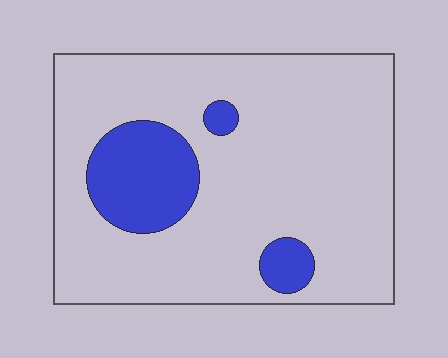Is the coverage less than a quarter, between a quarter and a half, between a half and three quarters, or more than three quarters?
Less than a quarter.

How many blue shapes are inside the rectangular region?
3.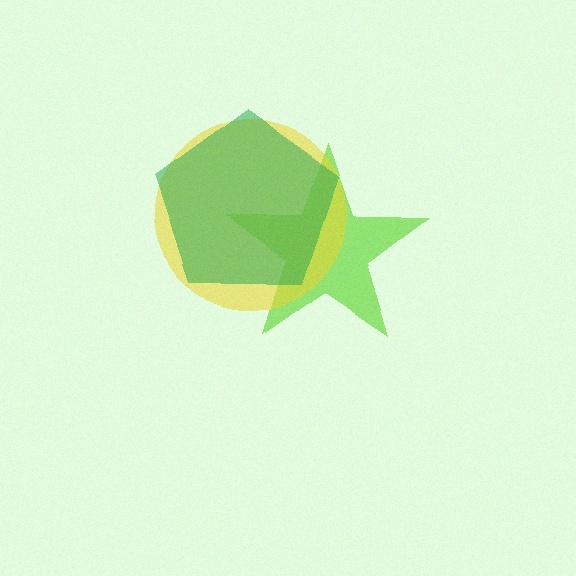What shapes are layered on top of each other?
The layered shapes are: a lime star, a yellow circle, a green pentagon.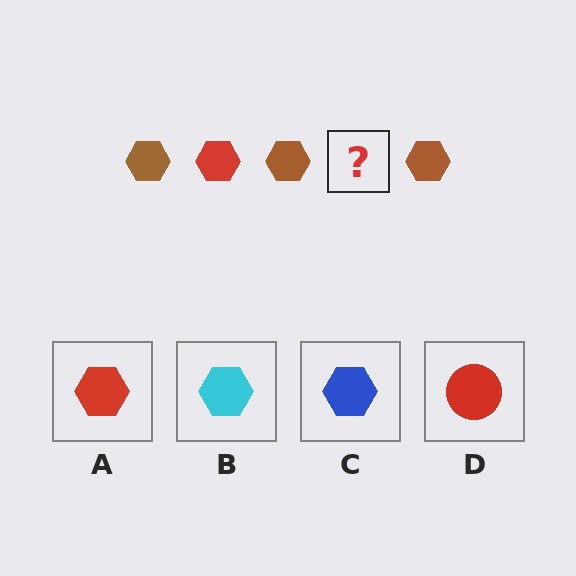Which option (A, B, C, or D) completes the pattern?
A.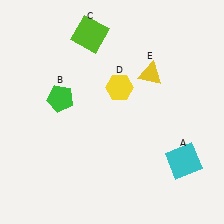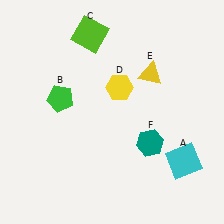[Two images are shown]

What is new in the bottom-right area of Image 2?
A teal hexagon (F) was added in the bottom-right area of Image 2.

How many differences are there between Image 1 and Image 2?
There is 1 difference between the two images.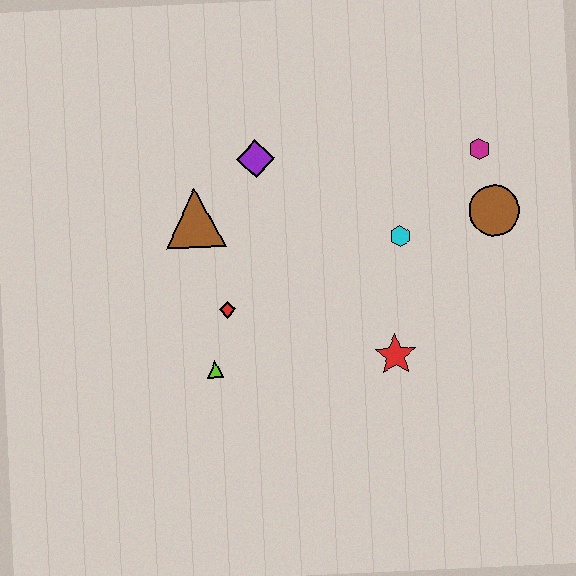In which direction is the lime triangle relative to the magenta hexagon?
The lime triangle is to the left of the magenta hexagon.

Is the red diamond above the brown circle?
No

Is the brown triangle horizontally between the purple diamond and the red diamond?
No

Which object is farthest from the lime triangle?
The magenta hexagon is farthest from the lime triangle.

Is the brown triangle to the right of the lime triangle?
No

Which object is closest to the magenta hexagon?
The brown circle is closest to the magenta hexagon.